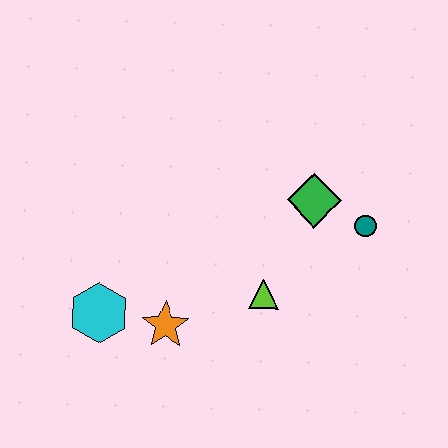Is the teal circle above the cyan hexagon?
Yes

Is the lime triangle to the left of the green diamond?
Yes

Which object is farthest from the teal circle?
The cyan hexagon is farthest from the teal circle.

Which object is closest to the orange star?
The cyan hexagon is closest to the orange star.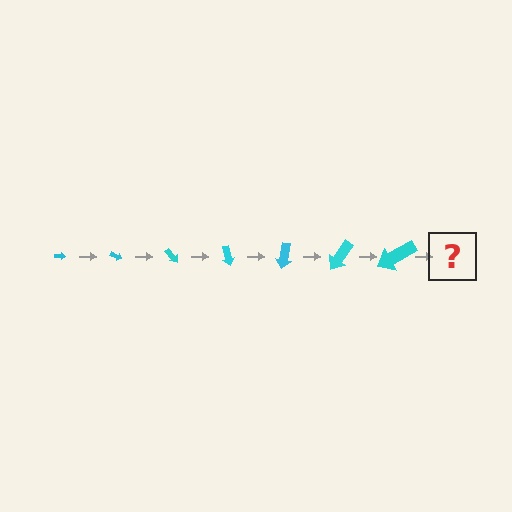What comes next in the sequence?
The next element should be an arrow, larger than the previous one and rotated 175 degrees from the start.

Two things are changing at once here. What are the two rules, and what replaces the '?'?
The two rules are that the arrow grows larger each step and it rotates 25 degrees each step. The '?' should be an arrow, larger than the previous one and rotated 175 degrees from the start.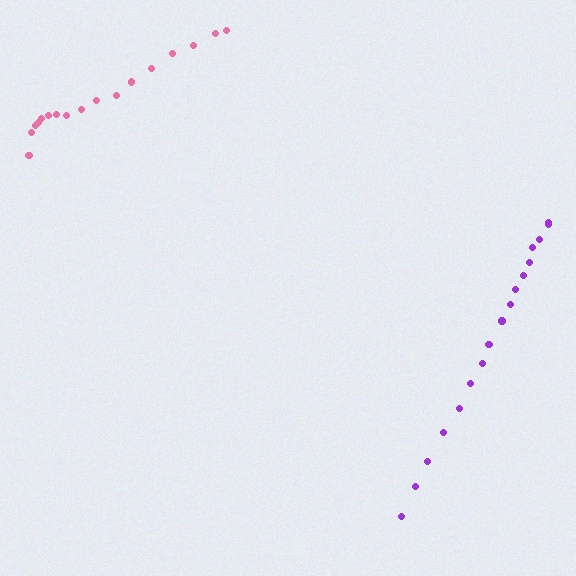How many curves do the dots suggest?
There are 2 distinct paths.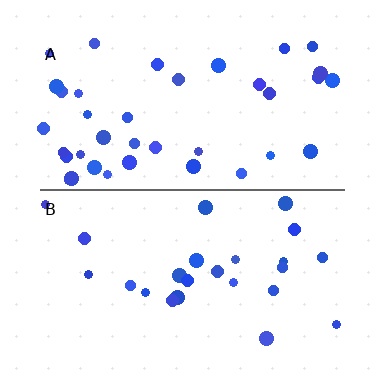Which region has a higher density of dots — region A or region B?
A (the top).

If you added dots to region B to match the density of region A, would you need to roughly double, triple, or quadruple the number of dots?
Approximately double.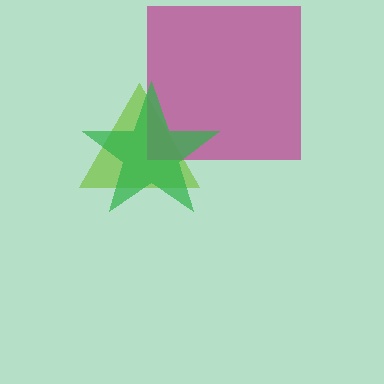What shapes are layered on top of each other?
The layered shapes are: a lime triangle, a magenta square, a green star.